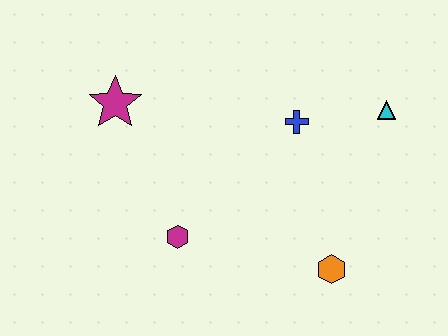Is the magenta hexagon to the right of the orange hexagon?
No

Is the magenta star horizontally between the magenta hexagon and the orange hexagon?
No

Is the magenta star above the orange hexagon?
Yes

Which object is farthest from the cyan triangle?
The magenta star is farthest from the cyan triangle.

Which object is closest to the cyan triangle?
The blue cross is closest to the cyan triangle.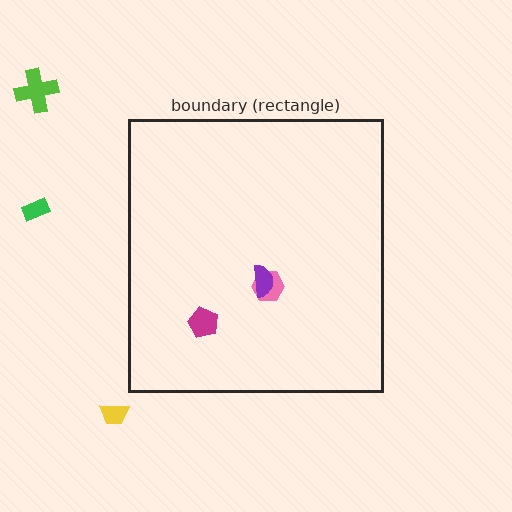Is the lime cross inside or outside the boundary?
Outside.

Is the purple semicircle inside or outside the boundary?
Inside.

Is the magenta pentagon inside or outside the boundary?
Inside.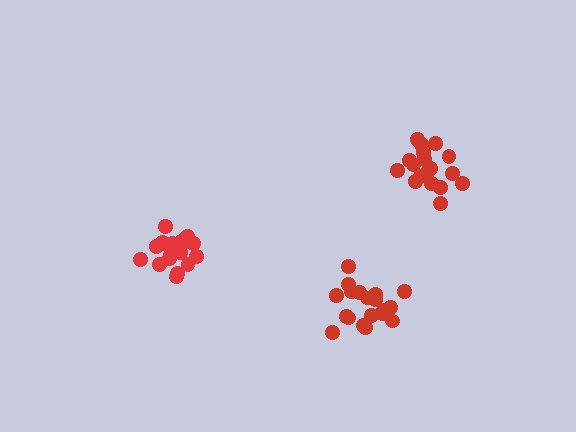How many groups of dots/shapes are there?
There are 3 groups.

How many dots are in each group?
Group 1: 20 dots, Group 2: 19 dots, Group 3: 19 dots (58 total).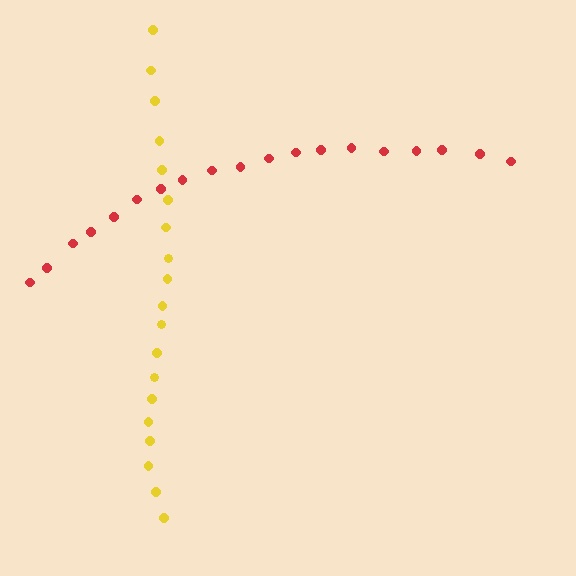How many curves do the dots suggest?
There are 2 distinct paths.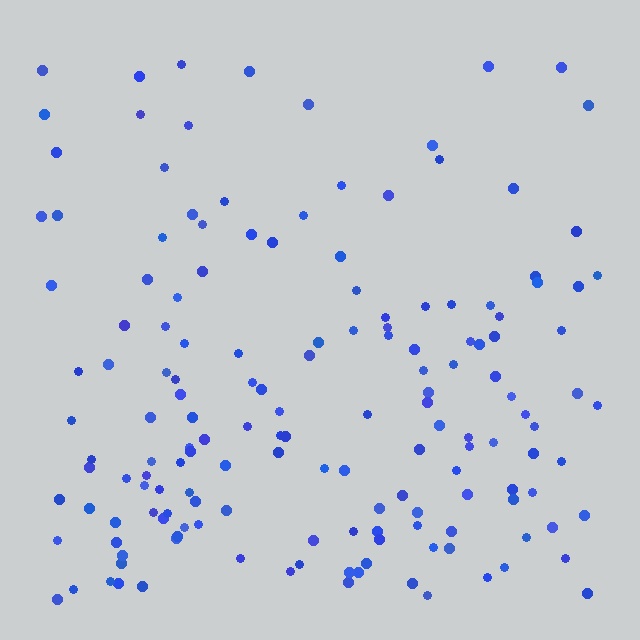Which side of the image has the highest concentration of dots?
The bottom.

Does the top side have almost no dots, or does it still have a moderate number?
Still a moderate number, just noticeably fewer than the bottom.